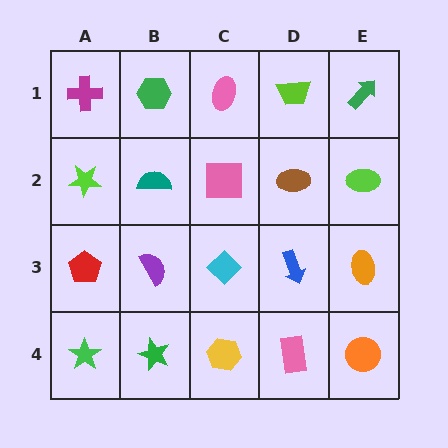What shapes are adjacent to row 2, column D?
A lime trapezoid (row 1, column D), a blue arrow (row 3, column D), a pink square (row 2, column C), a lime ellipse (row 2, column E).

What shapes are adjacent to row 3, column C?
A pink square (row 2, column C), a yellow hexagon (row 4, column C), a purple semicircle (row 3, column B), a blue arrow (row 3, column D).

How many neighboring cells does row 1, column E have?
2.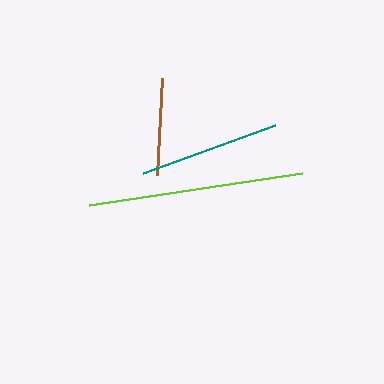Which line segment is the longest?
The lime line is the longest at approximately 216 pixels.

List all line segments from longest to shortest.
From longest to shortest: lime, teal, brown.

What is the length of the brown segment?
The brown segment is approximately 97 pixels long.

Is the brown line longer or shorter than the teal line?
The teal line is longer than the brown line.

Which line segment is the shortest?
The brown line is the shortest at approximately 97 pixels.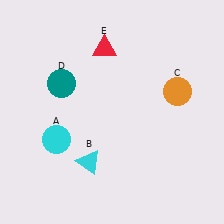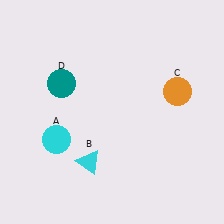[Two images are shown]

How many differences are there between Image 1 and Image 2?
There is 1 difference between the two images.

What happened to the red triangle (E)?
The red triangle (E) was removed in Image 2. It was in the top-left area of Image 1.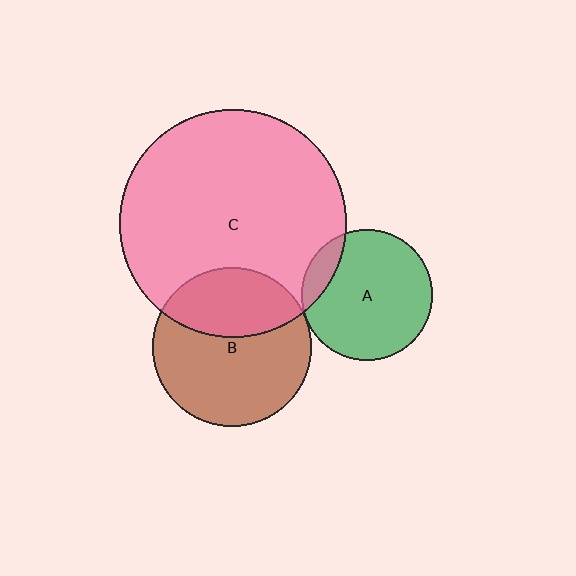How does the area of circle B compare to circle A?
Approximately 1.5 times.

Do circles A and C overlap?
Yes.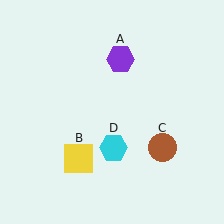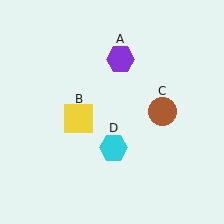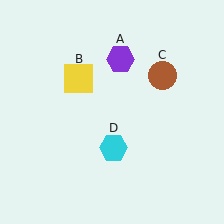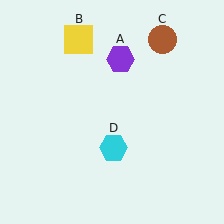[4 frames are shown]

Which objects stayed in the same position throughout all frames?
Purple hexagon (object A) and cyan hexagon (object D) remained stationary.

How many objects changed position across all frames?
2 objects changed position: yellow square (object B), brown circle (object C).